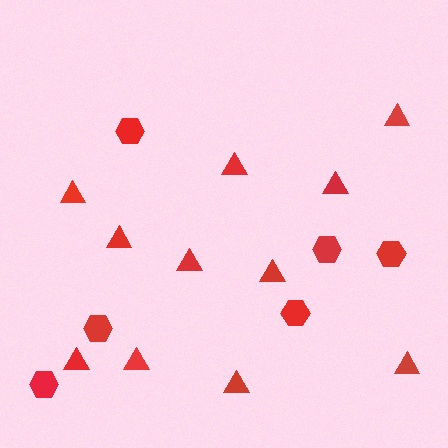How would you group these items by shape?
There are 2 groups: one group of hexagons (6) and one group of triangles (11).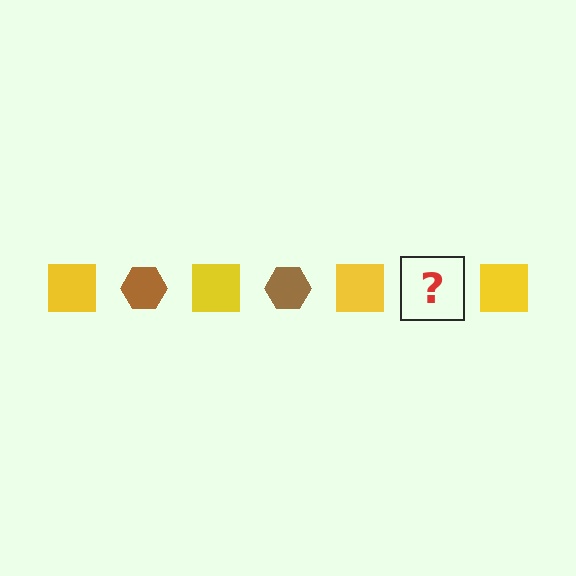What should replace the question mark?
The question mark should be replaced with a brown hexagon.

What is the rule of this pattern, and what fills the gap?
The rule is that the pattern alternates between yellow square and brown hexagon. The gap should be filled with a brown hexagon.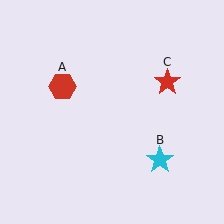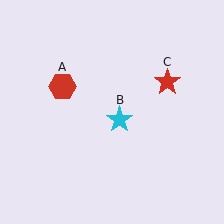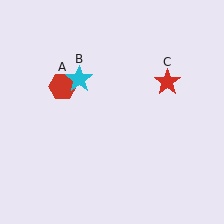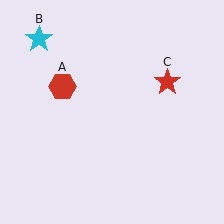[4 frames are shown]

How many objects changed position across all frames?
1 object changed position: cyan star (object B).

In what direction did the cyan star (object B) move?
The cyan star (object B) moved up and to the left.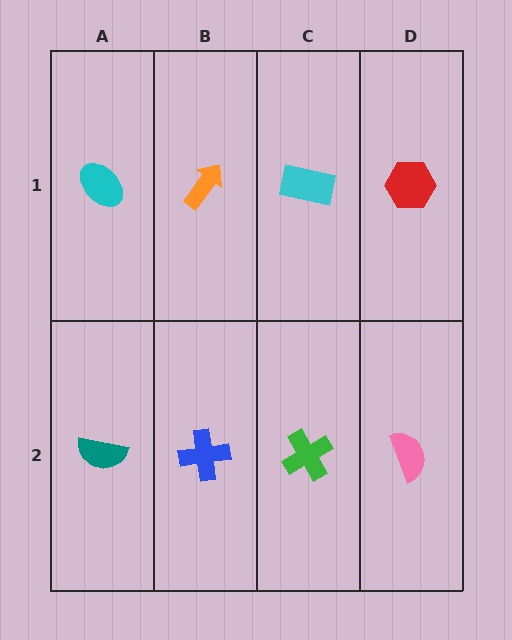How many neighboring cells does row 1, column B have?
3.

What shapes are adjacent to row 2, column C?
A cyan rectangle (row 1, column C), a blue cross (row 2, column B), a pink semicircle (row 2, column D).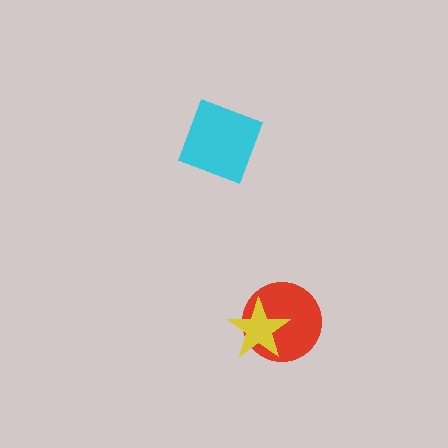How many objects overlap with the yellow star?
1 object overlaps with the yellow star.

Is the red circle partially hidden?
Yes, it is partially covered by another shape.